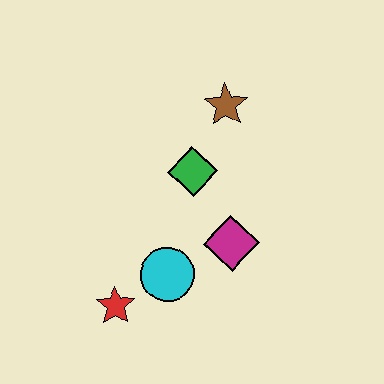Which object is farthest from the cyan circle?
The brown star is farthest from the cyan circle.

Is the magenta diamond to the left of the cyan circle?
No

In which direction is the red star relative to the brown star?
The red star is below the brown star.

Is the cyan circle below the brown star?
Yes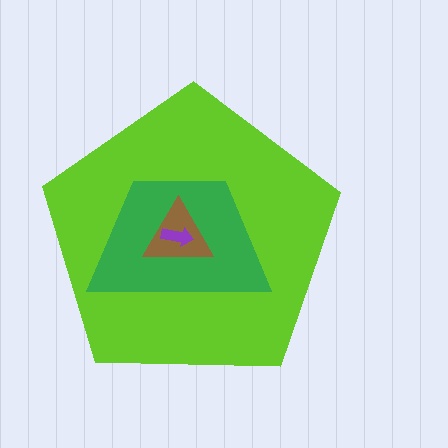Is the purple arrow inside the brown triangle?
Yes.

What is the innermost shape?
The purple arrow.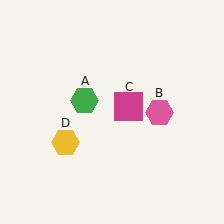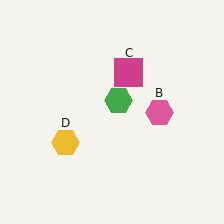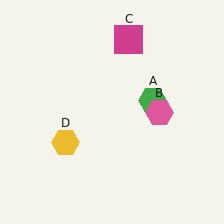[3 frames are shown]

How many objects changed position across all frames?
2 objects changed position: green hexagon (object A), magenta square (object C).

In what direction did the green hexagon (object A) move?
The green hexagon (object A) moved right.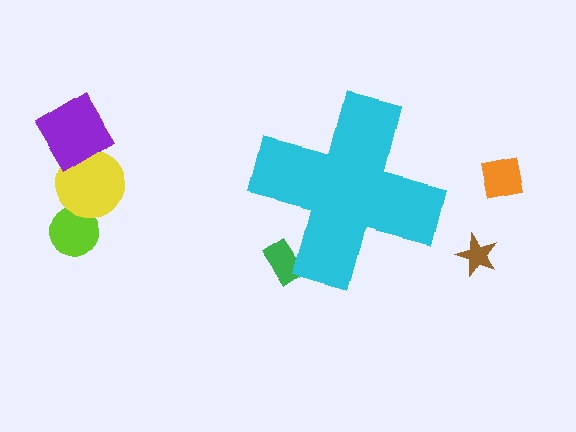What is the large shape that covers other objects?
A cyan cross.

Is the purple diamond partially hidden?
No, the purple diamond is fully visible.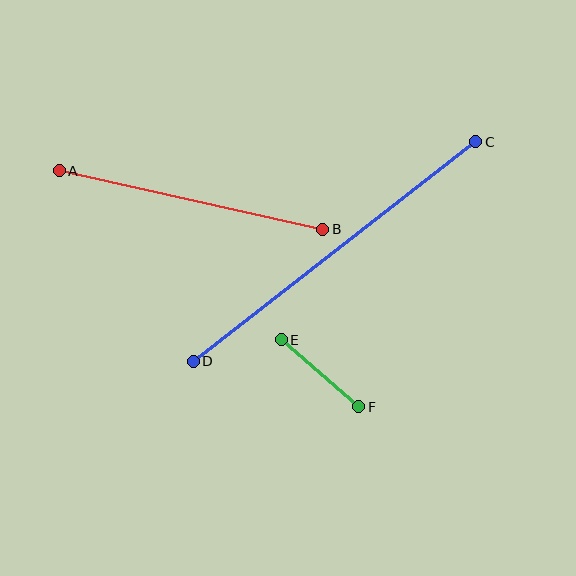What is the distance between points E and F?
The distance is approximately 103 pixels.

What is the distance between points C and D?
The distance is approximately 357 pixels.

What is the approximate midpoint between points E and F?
The midpoint is at approximately (320, 373) pixels.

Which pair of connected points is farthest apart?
Points C and D are farthest apart.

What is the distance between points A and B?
The distance is approximately 270 pixels.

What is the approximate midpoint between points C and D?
The midpoint is at approximately (335, 252) pixels.